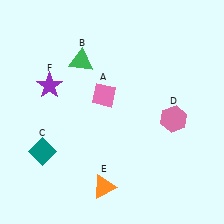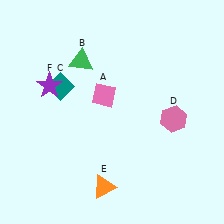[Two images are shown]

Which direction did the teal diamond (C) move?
The teal diamond (C) moved up.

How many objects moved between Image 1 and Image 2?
1 object moved between the two images.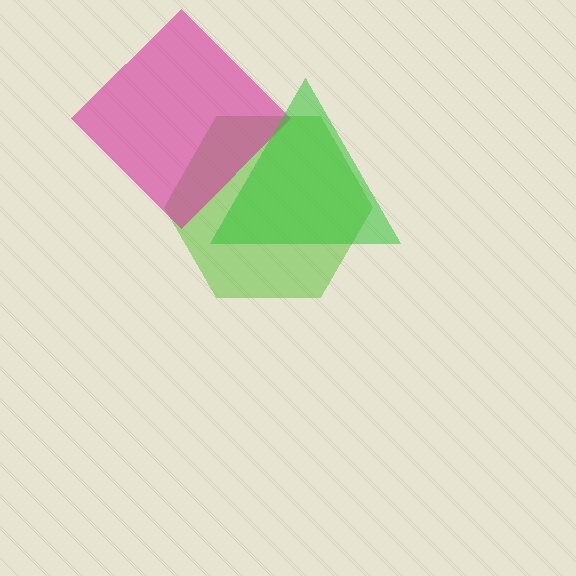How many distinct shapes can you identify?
There are 3 distinct shapes: a lime hexagon, a magenta diamond, a green triangle.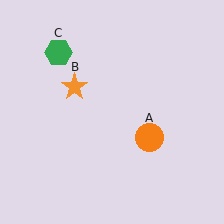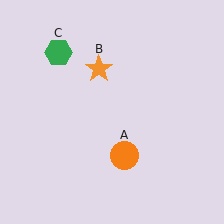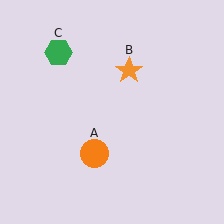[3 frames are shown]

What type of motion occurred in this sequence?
The orange circle (object A), orange star (object B) rotated clockwise around the center of the scene.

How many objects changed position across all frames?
2 objects changed position: orange circle (object A), orange star (object B).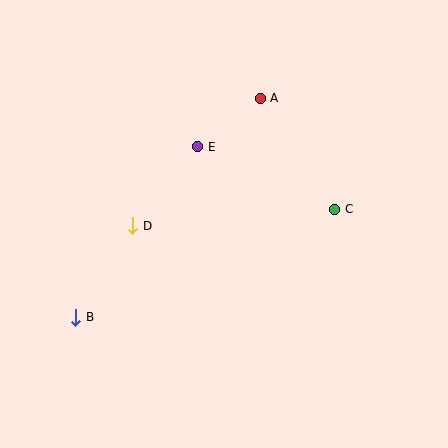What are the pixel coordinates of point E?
Point E is at (198, 147).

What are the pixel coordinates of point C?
Point C is at (335, 209).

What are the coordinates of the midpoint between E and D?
The midpoint between E and D is at (165, 186).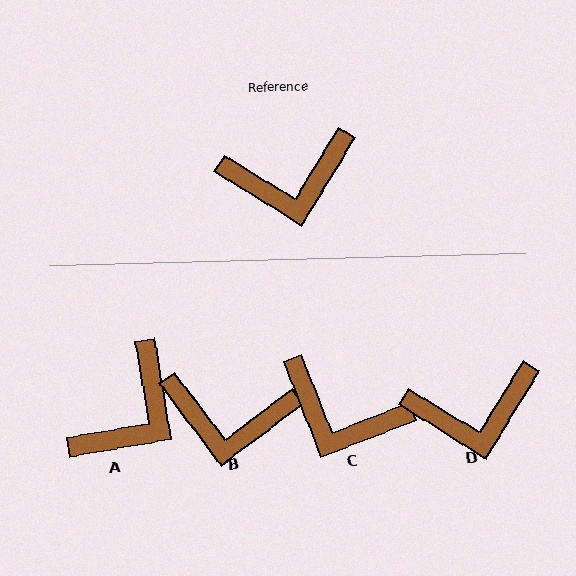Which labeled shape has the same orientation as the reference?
D.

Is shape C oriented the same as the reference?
No, it is off by about 37 degrees.